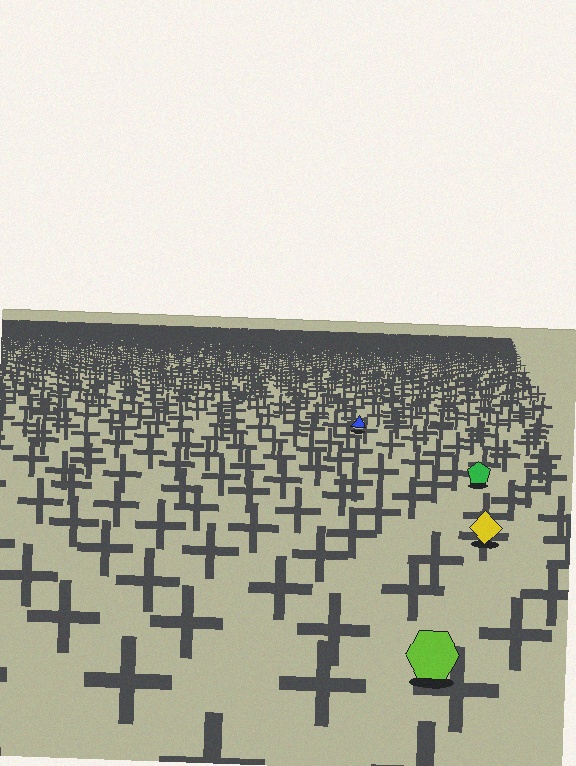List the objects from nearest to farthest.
From nearest to farthest: the lime hexagon, the yellow diamond, the green pentagon, the blue triangle.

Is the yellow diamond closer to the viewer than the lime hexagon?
No. The lime hexagon is closer — you can tell from the texture gradient: the ground texture is coarser near it.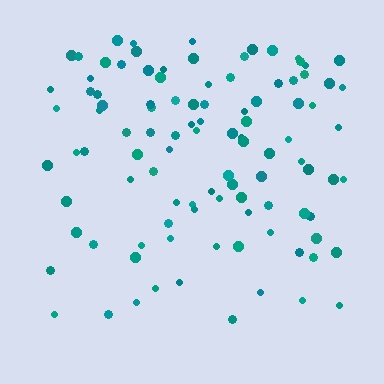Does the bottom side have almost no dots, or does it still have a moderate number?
Still a moderate number, just noticeably fewer than the top.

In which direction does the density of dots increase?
From bottom to top, with the top side densest.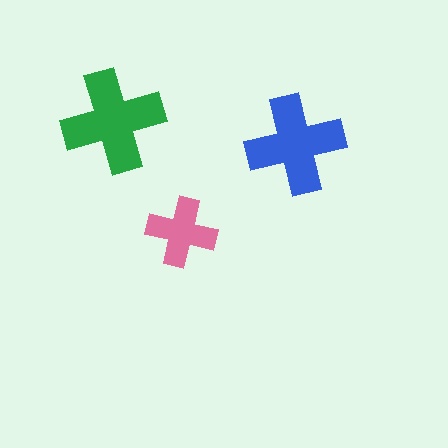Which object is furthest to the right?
The blue cross is rightmost.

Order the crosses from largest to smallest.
the green one, the blue one, the pink one.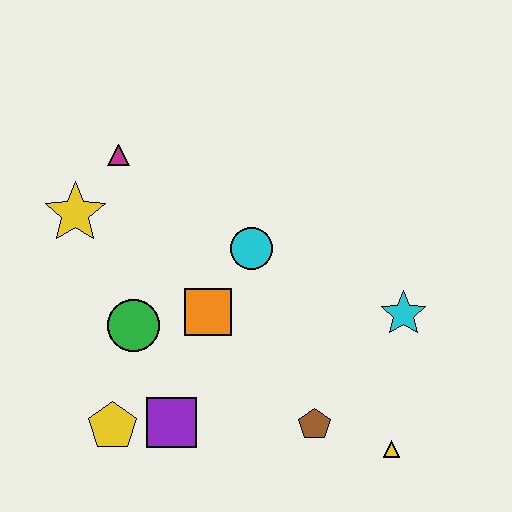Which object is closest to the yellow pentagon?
The purple square is closest to the yellow pentagon.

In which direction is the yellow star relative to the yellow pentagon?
The yellow star is above the yellow pentagon.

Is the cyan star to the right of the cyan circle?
Yes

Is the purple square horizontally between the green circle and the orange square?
Yes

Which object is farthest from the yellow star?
The yellow triangle is farthest from the yellow star.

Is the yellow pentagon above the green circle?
No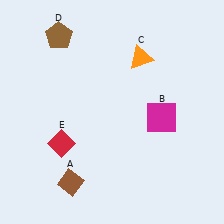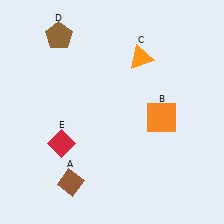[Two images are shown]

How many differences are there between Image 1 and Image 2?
There is 1 difference between the two images.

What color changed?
The square (B) changed from magenta in Image 1 to orange in Image 2.